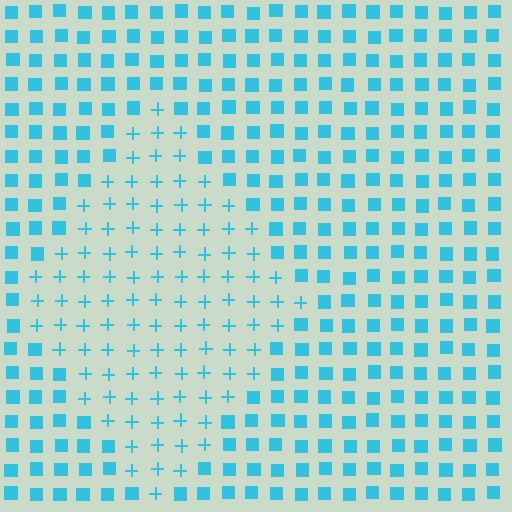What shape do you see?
I see a diamond.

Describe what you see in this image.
The image is filled with small cyan elements arranged in a uniform grid. A diamond-shaped region contains plus signs, while the surrounding area contains squares. The boundary is defined purely by the change in element shape.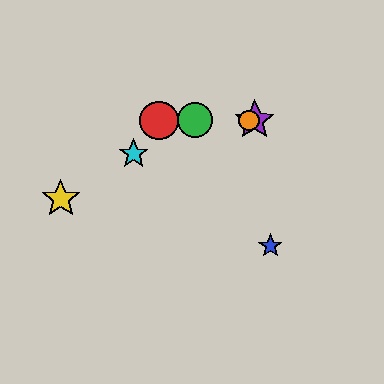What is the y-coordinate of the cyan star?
The cyan star is at y≈154.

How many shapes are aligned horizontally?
4 shapes (the red circle, the green circle, the purple star, the orange circle) are aligned horizontally.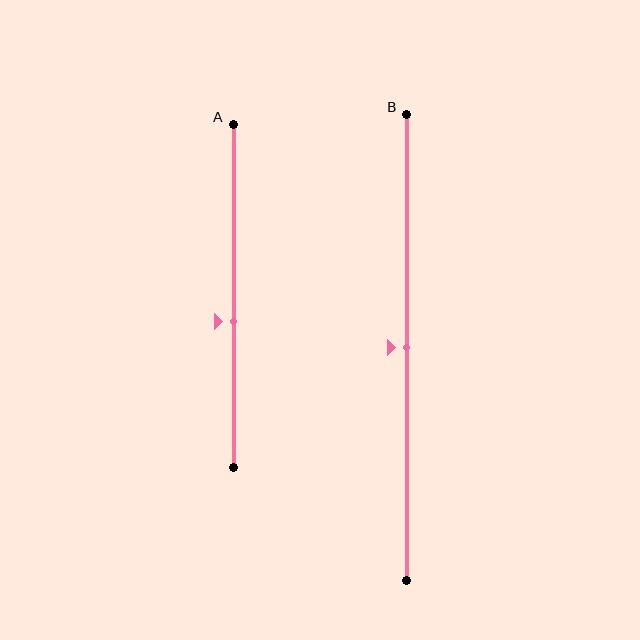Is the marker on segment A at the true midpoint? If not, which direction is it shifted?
No, the marker on segment A is shifted downward by about 7% of the segment length.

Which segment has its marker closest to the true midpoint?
Segment B has its marker closest to the true midpoint.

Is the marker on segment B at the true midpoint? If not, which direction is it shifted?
Yes, the marker on segment B is at the true midpoint.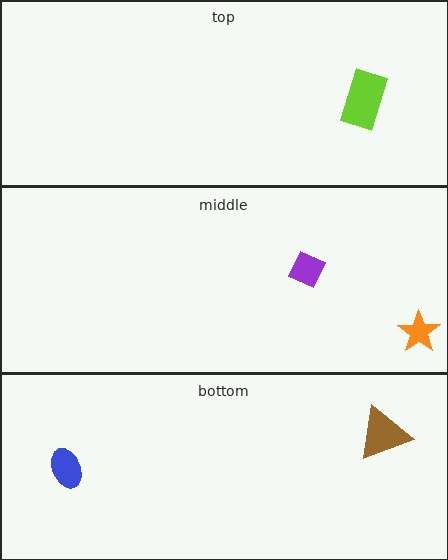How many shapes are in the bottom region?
2.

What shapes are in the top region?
The lime rectangle.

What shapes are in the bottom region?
The blue ellipse, the brown triangle.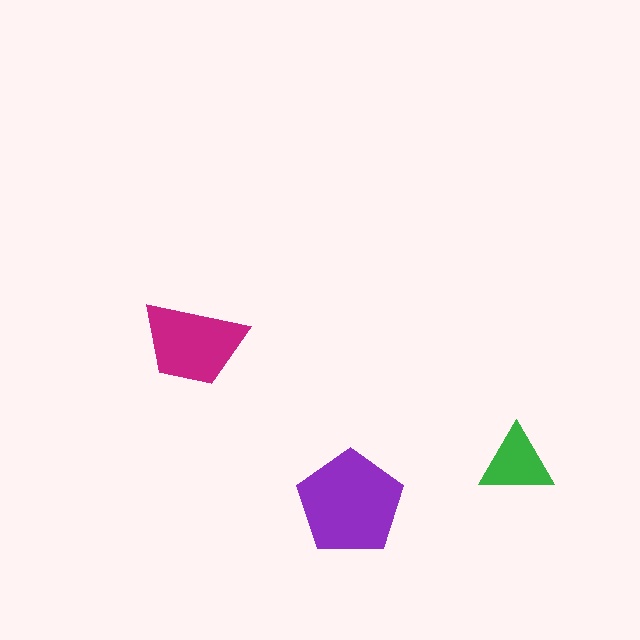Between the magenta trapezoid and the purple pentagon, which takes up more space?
The purple pentagon.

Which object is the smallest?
The green triangle.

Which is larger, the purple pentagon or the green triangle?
The purple pentagon.